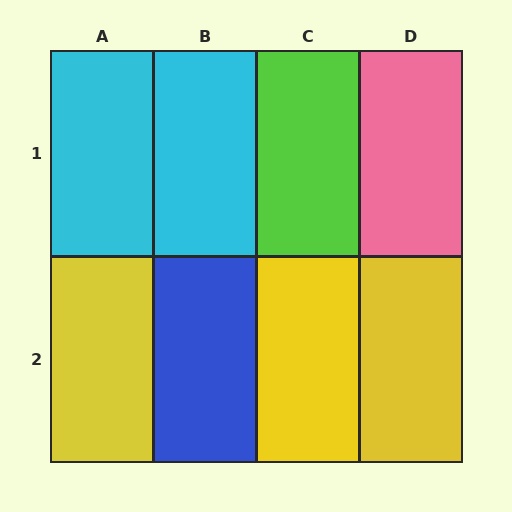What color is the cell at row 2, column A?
Yellow.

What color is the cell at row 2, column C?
Yellow.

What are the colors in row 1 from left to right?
Cyan, cyan, lime, pink.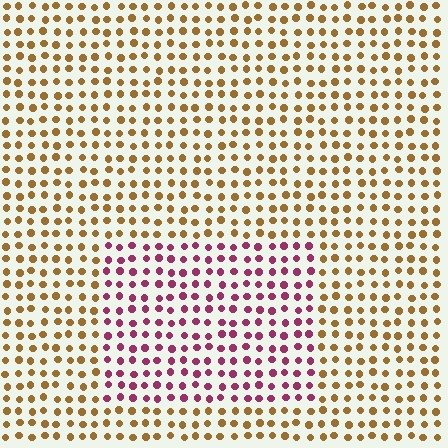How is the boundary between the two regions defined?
The boundary is defined purely by a slight shift in hue (about 67 degrees). Spacing, size, and orientation are identical on both sides.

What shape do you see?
I see a rectangle.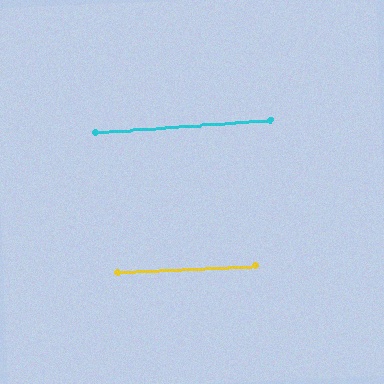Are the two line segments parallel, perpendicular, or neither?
Parallel — their directions differ by only 1.2°.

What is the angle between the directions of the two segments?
Approximately 1 degree.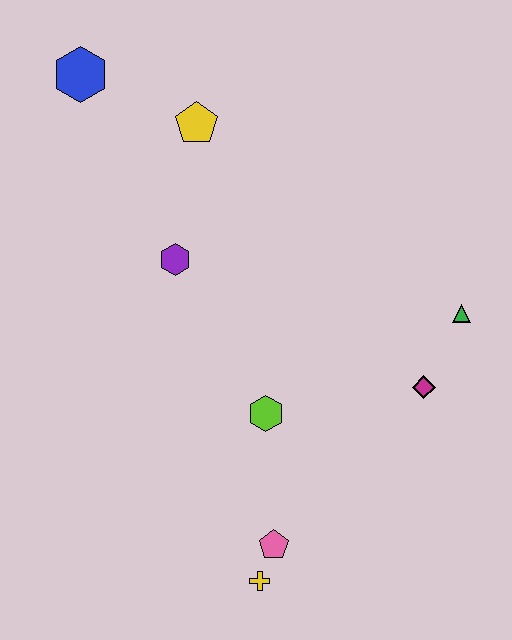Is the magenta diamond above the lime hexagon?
Yes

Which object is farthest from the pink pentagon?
The blue hexagon is farthest from the pink pentagon.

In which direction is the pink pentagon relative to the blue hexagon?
The pink pentagon is below the blue hexagon.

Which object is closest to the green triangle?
The magenta diamond is closest to the green triangle.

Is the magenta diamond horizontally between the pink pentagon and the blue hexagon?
No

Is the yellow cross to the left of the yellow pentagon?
No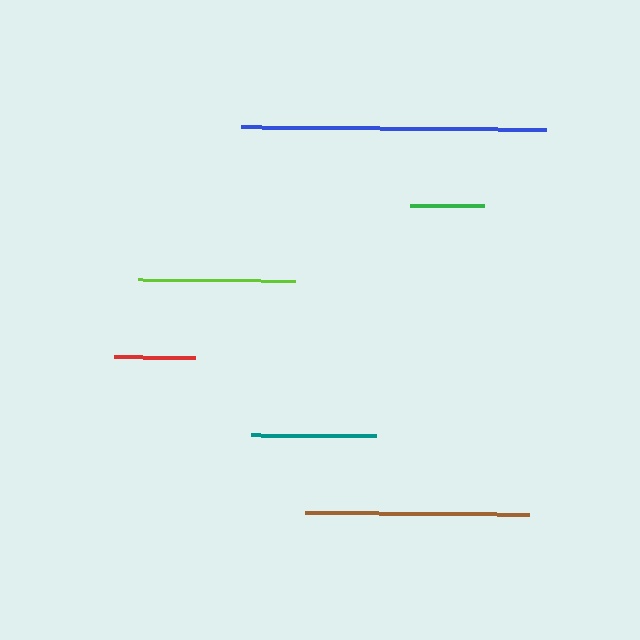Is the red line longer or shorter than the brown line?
The brown line is longer than the red line.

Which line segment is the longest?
The blue line is the longest at approximately 305 pixels.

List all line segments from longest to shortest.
From longest to shortest: blue, brown, lime, teal, red, green.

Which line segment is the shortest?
The green line is the shortest at approximately 74 pixels.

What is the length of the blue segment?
The blue segment is approximately 305 pixels long.